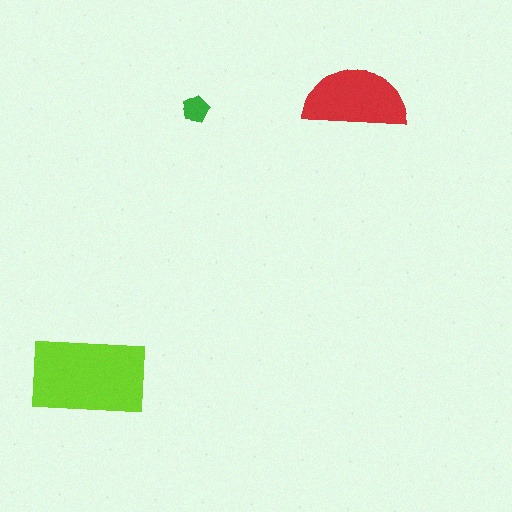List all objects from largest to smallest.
The lime rectangle, the red semicircle, the green pentagon.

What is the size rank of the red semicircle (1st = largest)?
2nd.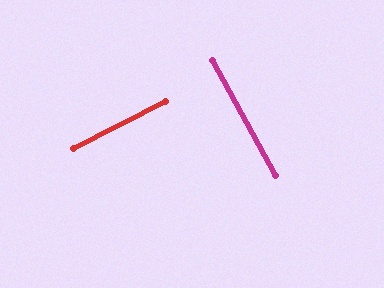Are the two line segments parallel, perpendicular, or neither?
Perpendicular — they meet at approximately 88°.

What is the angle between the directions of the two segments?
Approximately 88 degrees.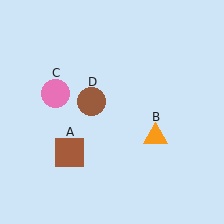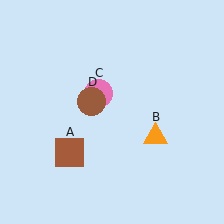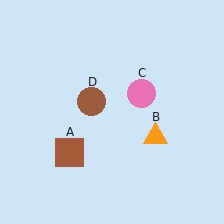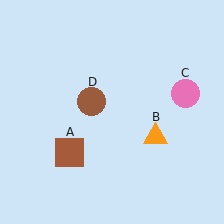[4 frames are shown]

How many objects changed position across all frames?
1 object changed position: pink circle (object C).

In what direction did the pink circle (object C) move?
The pink circle (object C) moved right.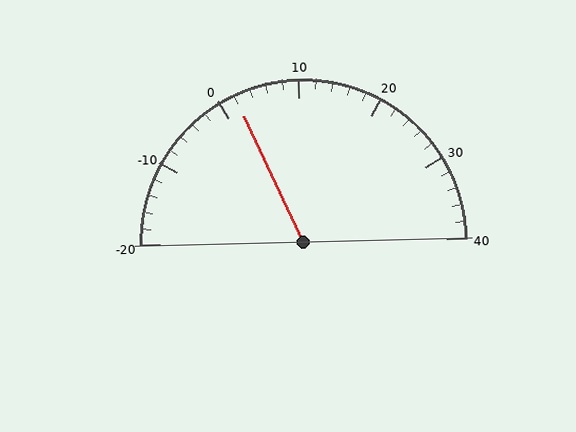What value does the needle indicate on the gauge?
The needle indicates approximately 2.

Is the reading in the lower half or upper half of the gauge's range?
The reading is in the lower half of the range (-20 to 40).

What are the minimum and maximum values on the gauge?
The gauge ranges from -20 to 40.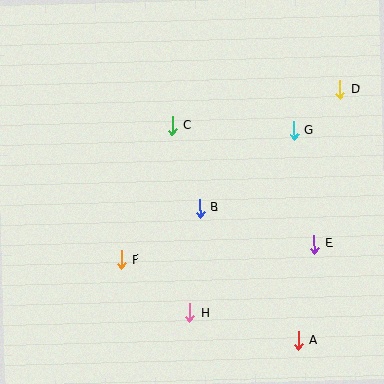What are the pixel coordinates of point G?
Point G is at (294, 130).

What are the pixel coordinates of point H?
Point H is at (190, 313).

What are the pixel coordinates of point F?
Point F is at (121, 259).